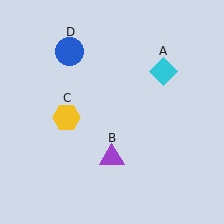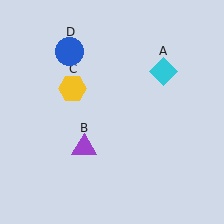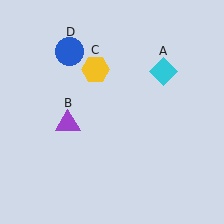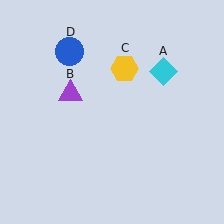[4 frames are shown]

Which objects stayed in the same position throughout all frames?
Cyan diamond (object A) and blue circle (object D) remained stationary.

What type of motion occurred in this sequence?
The purple triangle (object B), yellow hexagon (object C) rotated clockwise around the center of the scene.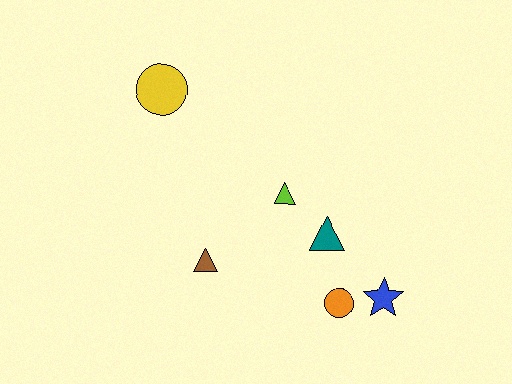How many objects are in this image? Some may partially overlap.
There are 6 objects.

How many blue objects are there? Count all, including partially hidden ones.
There is 1 blue object.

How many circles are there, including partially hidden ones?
There are 2 circles.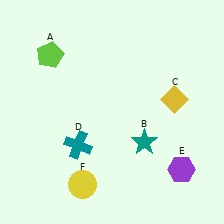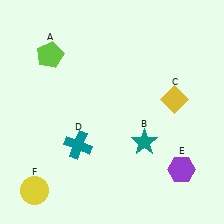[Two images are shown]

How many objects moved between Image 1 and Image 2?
1 object moved between the two images.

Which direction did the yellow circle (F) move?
The yellow circle (F) moved left.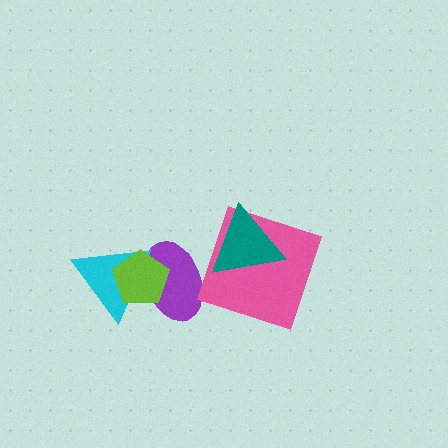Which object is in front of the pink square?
The teal triangle is in front of the pink square.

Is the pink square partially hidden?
Yes, it is partially covered by another shape.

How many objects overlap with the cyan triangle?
2 objects overlap with the cyan triangle.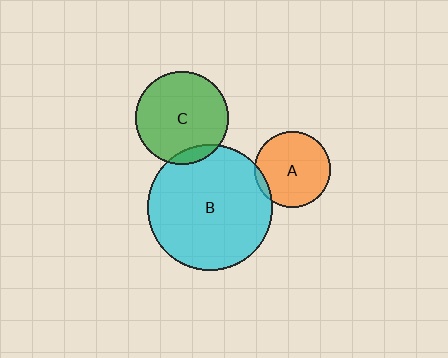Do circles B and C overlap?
Yes.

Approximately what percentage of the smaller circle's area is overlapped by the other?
Approximately 10%.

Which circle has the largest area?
Circle B (cyan).